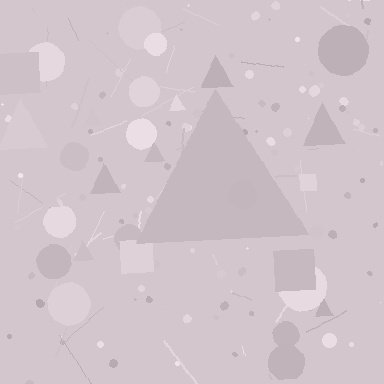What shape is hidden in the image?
A triangle is hidden in the image.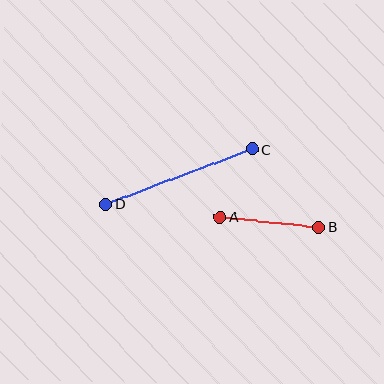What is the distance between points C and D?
The distance is approximately 157 pixels.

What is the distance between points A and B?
The distance is approximately 99 pixels.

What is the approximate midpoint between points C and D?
The midpoint is at approximately (179, 177) pixels.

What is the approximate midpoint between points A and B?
The midpoint is at approximately (270, 222) pixels.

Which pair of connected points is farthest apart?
Points C and D are farthest apart.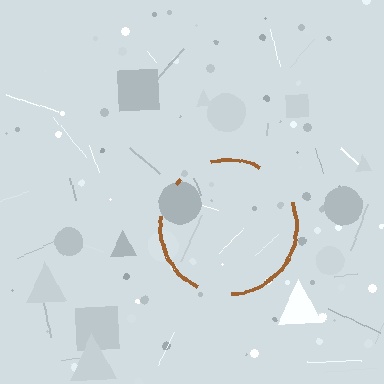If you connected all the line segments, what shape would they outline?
They would outline a circle.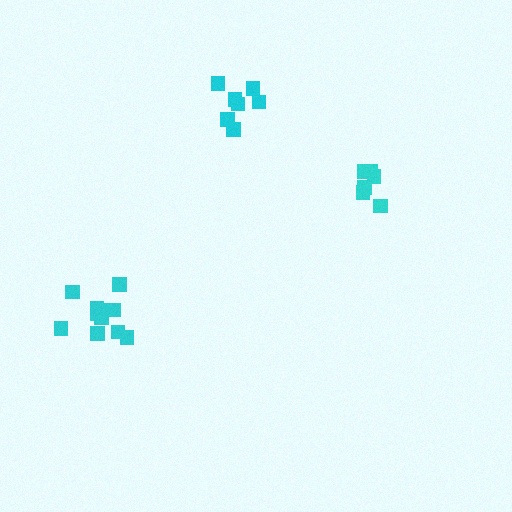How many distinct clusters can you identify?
There are 3 distinct clusters.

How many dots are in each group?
Group 1: 11 dots, Group 2: 7 dots, Group 3: 6 dots (24 total).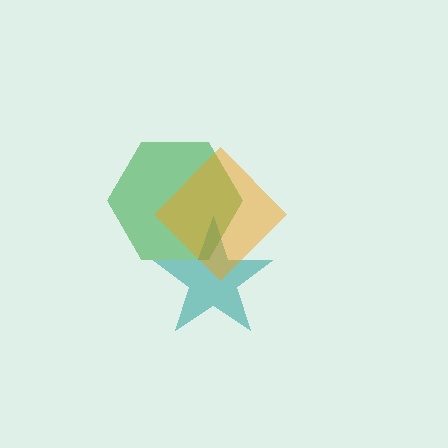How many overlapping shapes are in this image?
There are 3 overlapping shapes in the image.